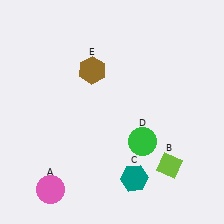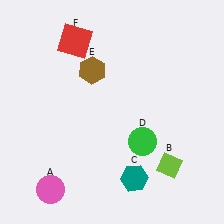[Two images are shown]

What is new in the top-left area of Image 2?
A red square (F) was added in the top-left area of Image 2.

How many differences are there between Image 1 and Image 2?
There is 1 difference between the two images.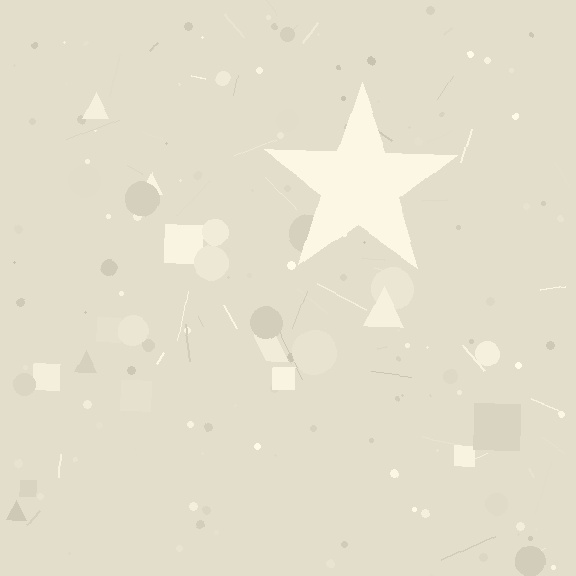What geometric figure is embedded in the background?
A star is embedded in the background.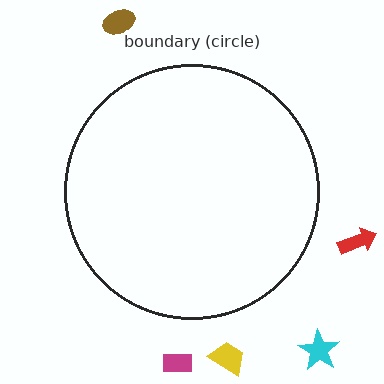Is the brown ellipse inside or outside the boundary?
Outside.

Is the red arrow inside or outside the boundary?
Outside.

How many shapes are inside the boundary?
0 inside, 5 outside.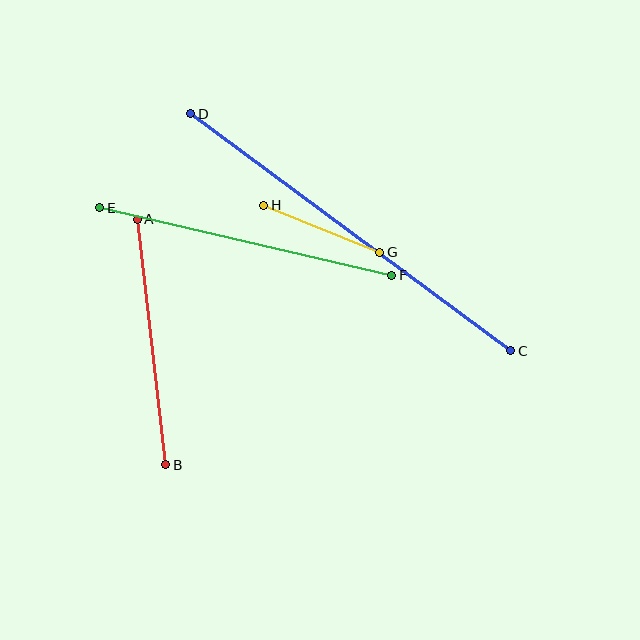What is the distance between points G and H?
The distance is approximately 125 pixels.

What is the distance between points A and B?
The distance is approximately 247 pixels.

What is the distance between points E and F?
The distance is approximately 300 pixels.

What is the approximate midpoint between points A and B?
The midpoint is at approximately (151, 342) pixels.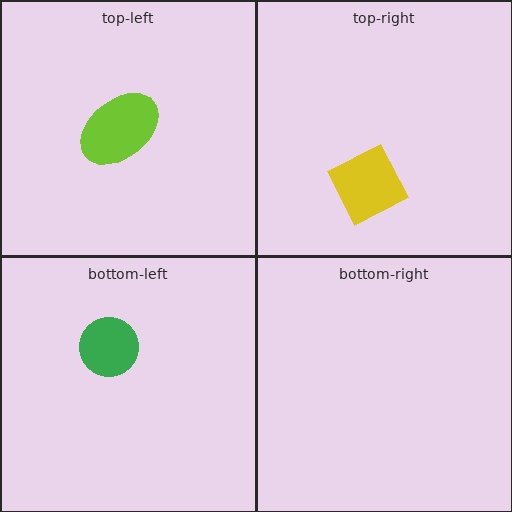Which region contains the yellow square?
The top-right region.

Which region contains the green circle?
The bottom-left region.